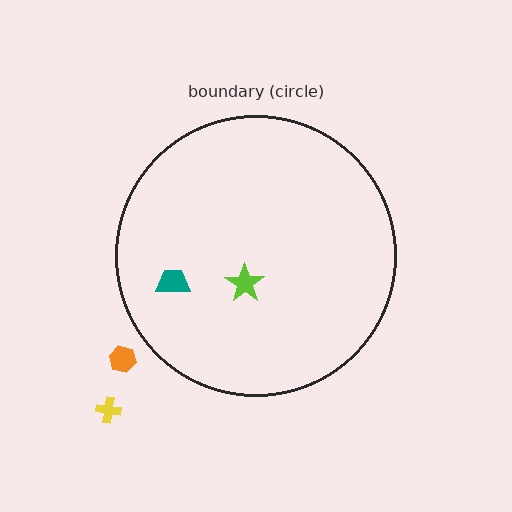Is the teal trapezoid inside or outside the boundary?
Inside.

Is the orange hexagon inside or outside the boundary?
Outside.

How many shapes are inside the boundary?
2 inside, 2 outside.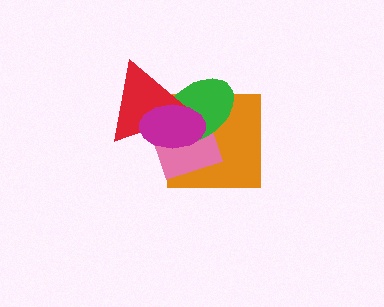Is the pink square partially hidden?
Yes, it is partially covered by another shape.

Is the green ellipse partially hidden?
Yes, it is partially covered by another shape.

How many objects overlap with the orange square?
4 objects overlap with the orange square.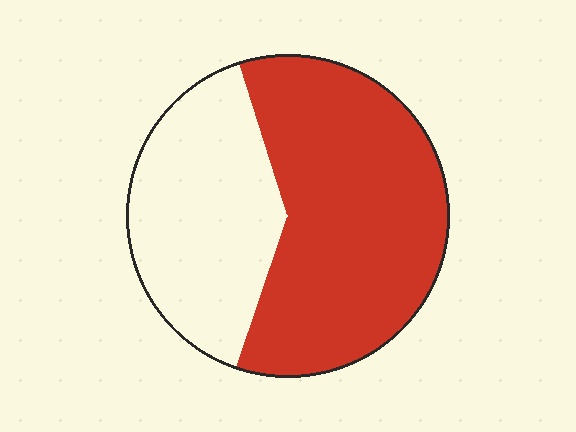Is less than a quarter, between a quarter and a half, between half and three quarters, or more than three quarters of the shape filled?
Between half and three quarters.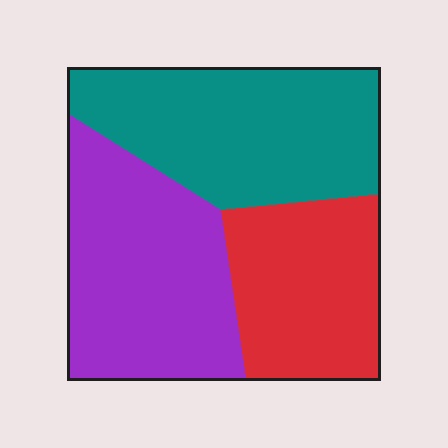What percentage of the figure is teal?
Teal covers 37% of the figure.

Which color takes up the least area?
Red, at roughly 25%.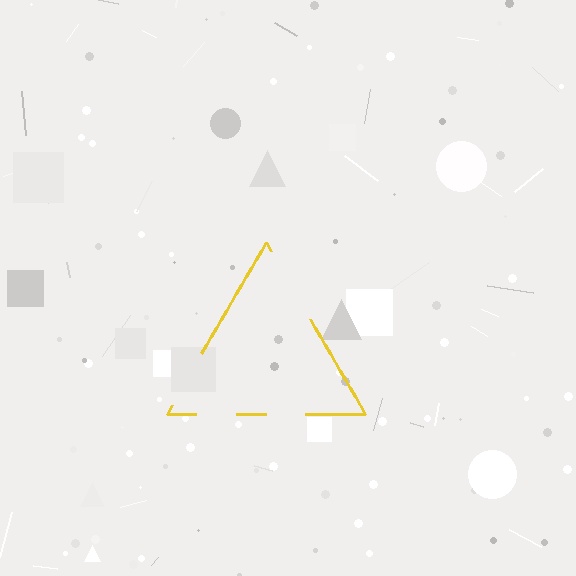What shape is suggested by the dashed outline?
The dashed outline suggests a triangle.